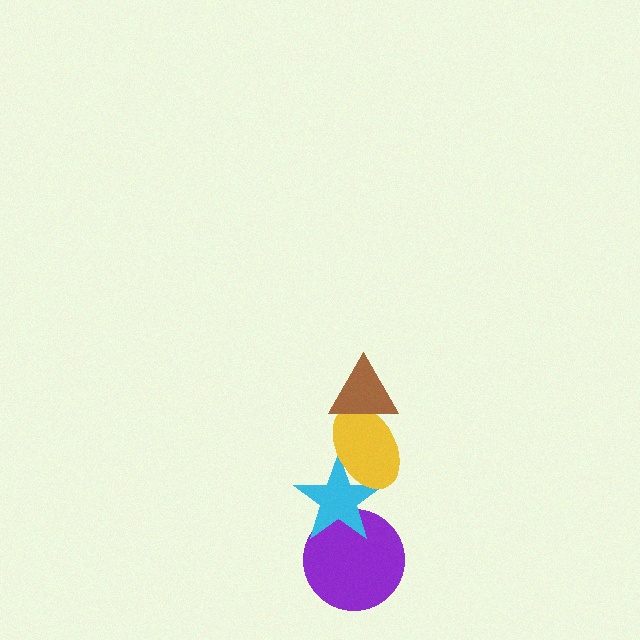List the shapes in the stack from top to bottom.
From top to bottom: the brown triangle, the yellow ellipse, the cyan star, the purple circle.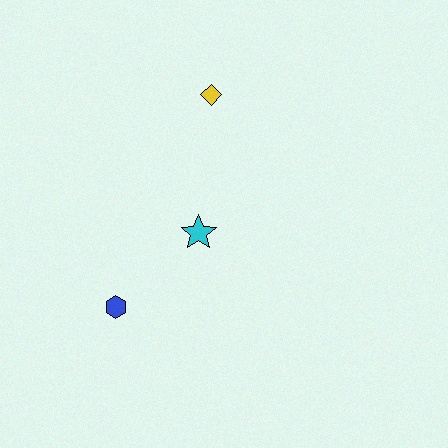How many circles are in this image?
There are no circles.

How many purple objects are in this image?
There are no purple objects.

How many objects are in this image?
There are 3 objects.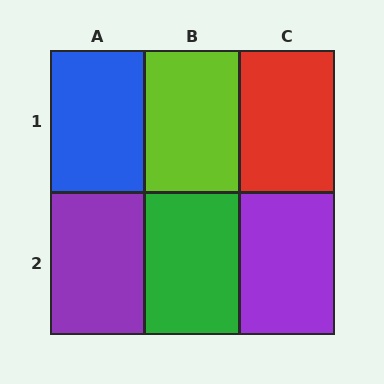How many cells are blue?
1 cell is blue.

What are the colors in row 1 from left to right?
Blue, lime, red.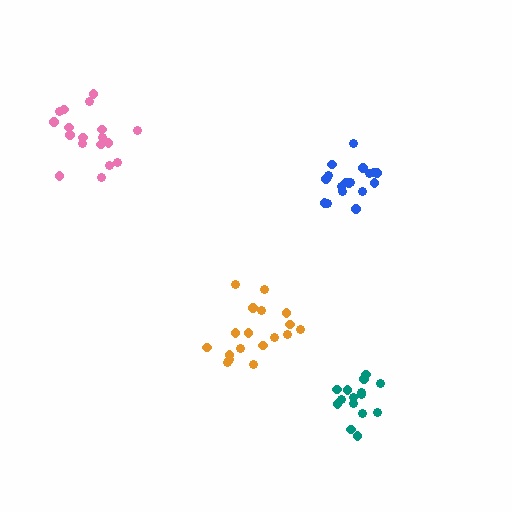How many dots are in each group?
Group 1: 18 dots, Group 2: 18 dots, Group 3: 18 dots, Group 4: 15 dots (69 total).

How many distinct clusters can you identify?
There are 4 distinct clusters.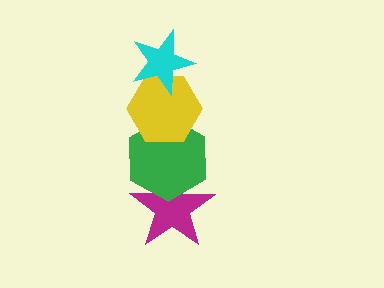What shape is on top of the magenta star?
The green hexagon is on top of the magenta star.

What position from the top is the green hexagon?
The green hexagon is 3rd from the top.